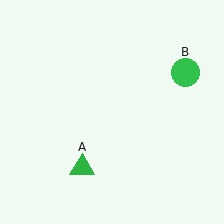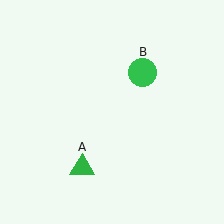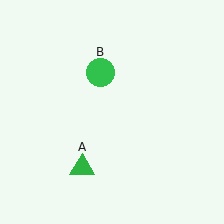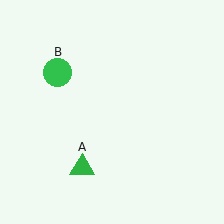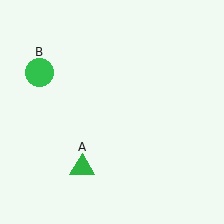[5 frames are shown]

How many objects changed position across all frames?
1 object changed position: green circle (object B).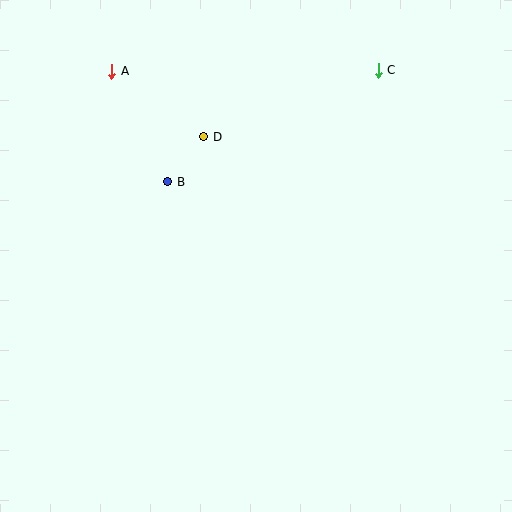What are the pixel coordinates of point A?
Point A is at (112, 71).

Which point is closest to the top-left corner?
Point A is closest to the top-left corner.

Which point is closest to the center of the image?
Point B at (168, 182) is closest to the center.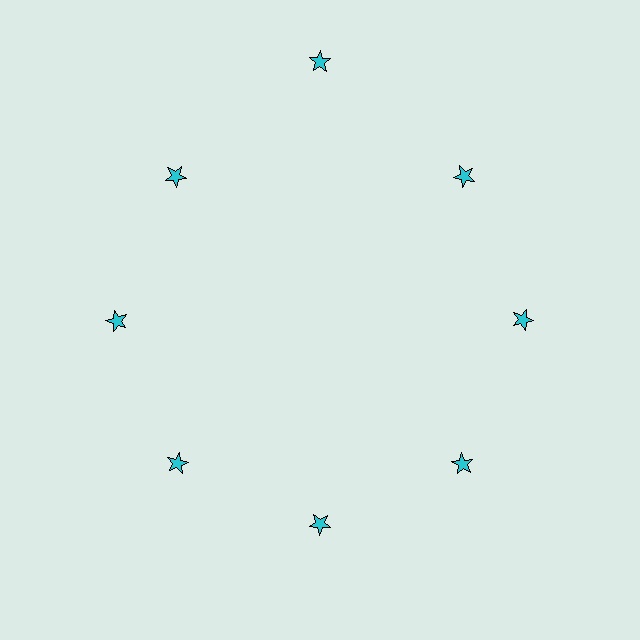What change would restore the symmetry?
The symmetry would be restored by moving it inward, back onto the ring so that all 8 stars sit at equal angles and equal distance from the center.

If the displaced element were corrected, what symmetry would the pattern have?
It would have 8-fold rotational symmetry — the pattern would map onto itself every 45 degrees.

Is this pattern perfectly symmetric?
No. The 8 cyan stars are arranged in a ring, but one element near the 12 o'clock position is pushed outward from the center, breaking the 8-fold rotational symmetry.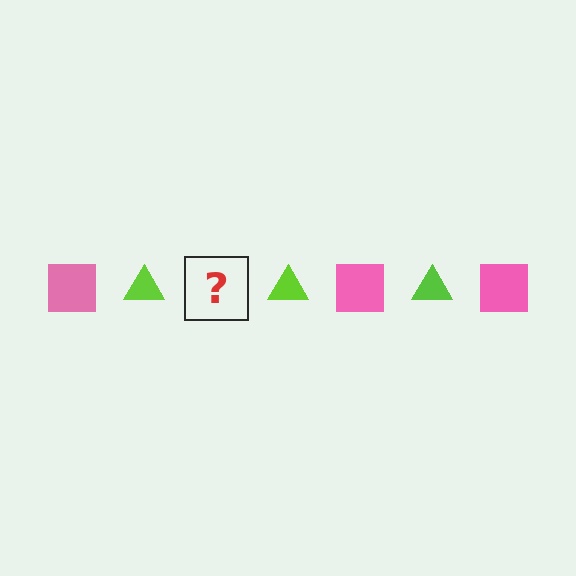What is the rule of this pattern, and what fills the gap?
The rule is that the pattern alternates between pink square and lime triangle. The gap should be filled with a pink square.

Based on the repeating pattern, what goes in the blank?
The blank should be a pink square.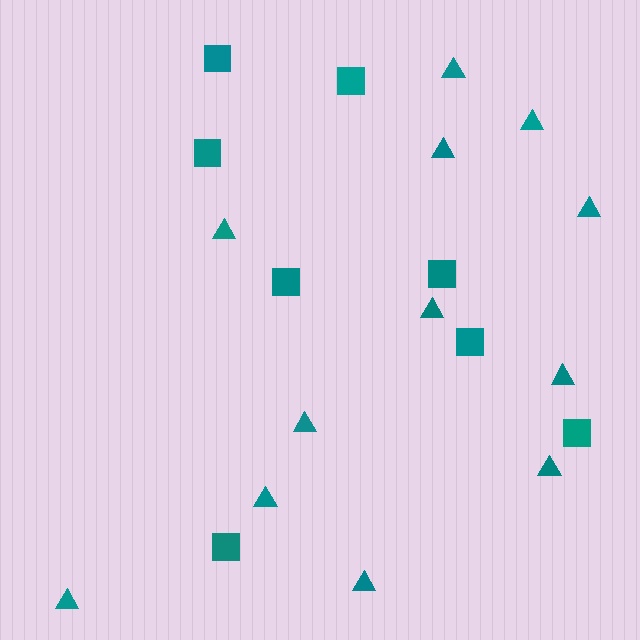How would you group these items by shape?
There are 2 groups: one group of triangles (12) and one group of squares (8).